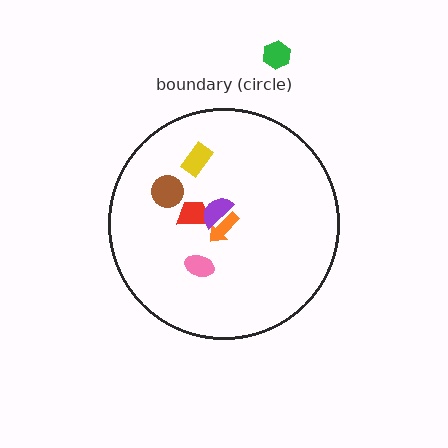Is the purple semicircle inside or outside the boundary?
Inside.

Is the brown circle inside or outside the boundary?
Inside.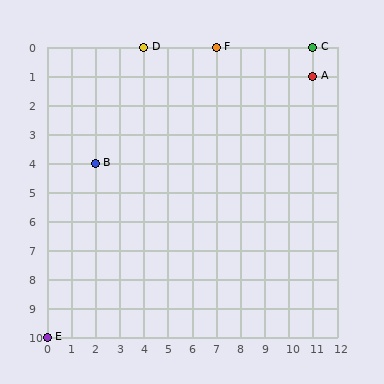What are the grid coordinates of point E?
Point E is at grid coordinates (0, 10).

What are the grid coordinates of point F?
Point F is at grid coordinates (7, 0).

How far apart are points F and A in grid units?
Points F and A are 4 columns and 1 row apart (about 4.1 grid units diagonally).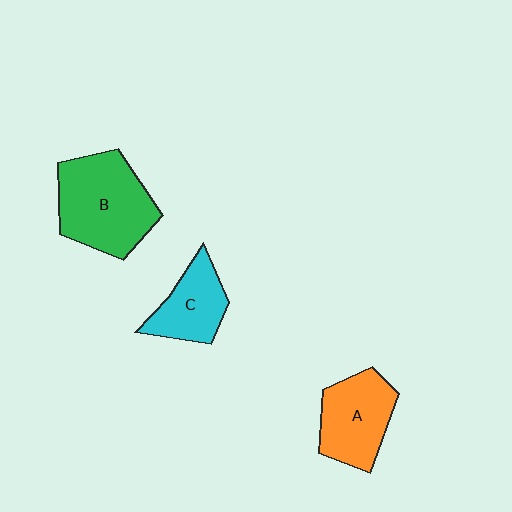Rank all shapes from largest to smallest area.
From largest to smallest: B (green), A (orange), C (cyan).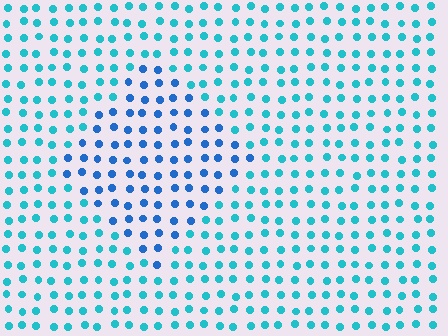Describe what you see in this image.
The image is filled with small cyan elements in a uniform arrangement. A diamond-shaped region is visible where the elements are tinted to a slightly different hue, forming a subtle color boundary.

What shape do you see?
I see a diamond.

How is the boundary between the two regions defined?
The boundary is defined purely by a slight shift in hue (about 31 degrees). Spacing, size, and orientation are identical on both sides.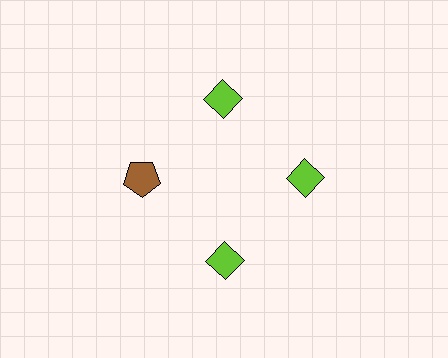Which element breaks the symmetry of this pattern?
The brown pentagon at roughly the 9 o'clock position breaks the symmetry. All other shapes are lime diamonds.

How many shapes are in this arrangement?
There are 4 shapes arranged in a ring pattern.